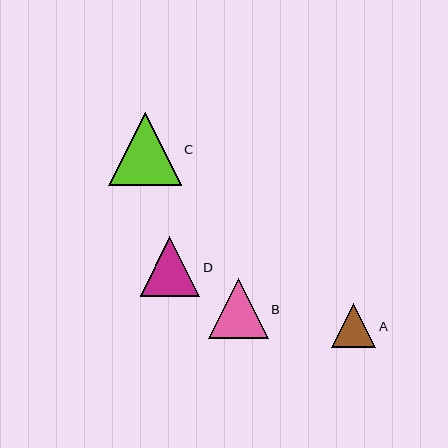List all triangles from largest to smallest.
From largest to smallest: C, D, B, A.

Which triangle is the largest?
Triangle C is the largest with a size of approximately 72 pixels.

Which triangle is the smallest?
Triangle A is the smallest with a size of approximately 44 pixels.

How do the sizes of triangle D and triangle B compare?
Triangle D and triangle B are approximately the same size.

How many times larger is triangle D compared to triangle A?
Triangle D is approximately 1.4 times the size of triangle A.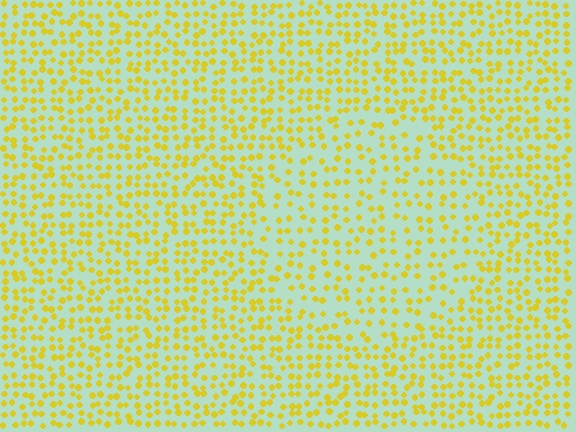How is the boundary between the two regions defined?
The boundary is defined by a change in element density (approximately 1.5x ratio). All elements are the same color, size, and shape.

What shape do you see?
I see a circle.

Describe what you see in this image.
The image contains small yellow elements arranged at two different densities. A circle-shaped region is visible where the elements are less densely packed than the surrounding area.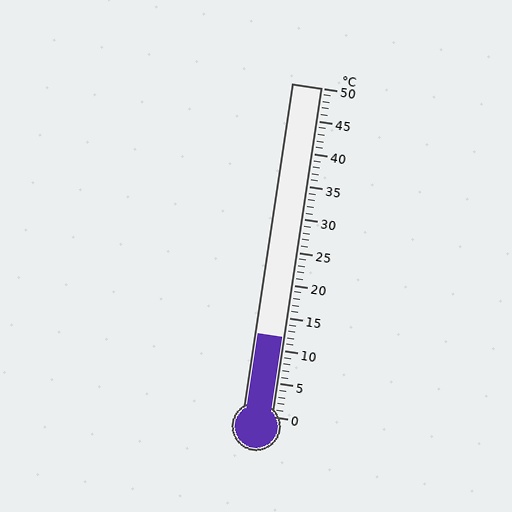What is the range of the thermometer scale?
The thermometer scale ranges from 0°C to 50°C.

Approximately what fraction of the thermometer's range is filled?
The thermometer is filled to approximately 25% of its range.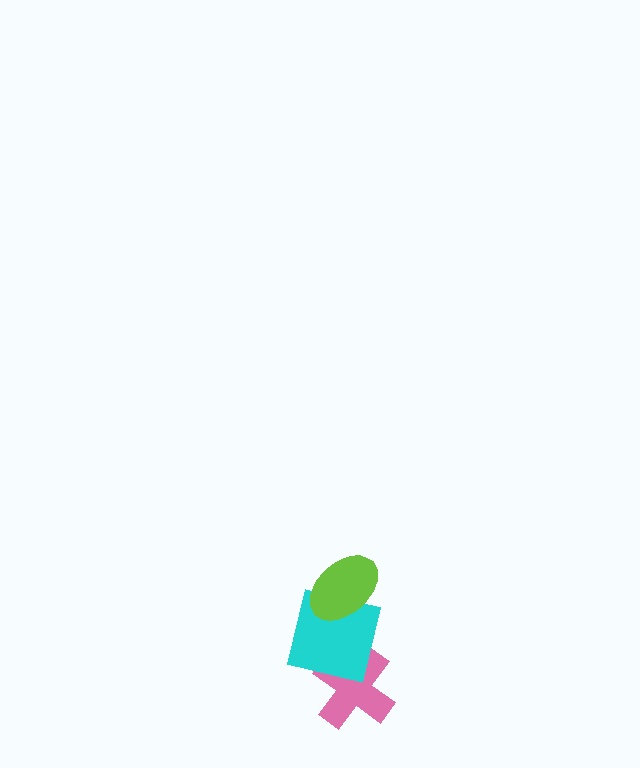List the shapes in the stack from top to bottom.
From top to bottom: the lime ellipse, the cyan square, the pink cross.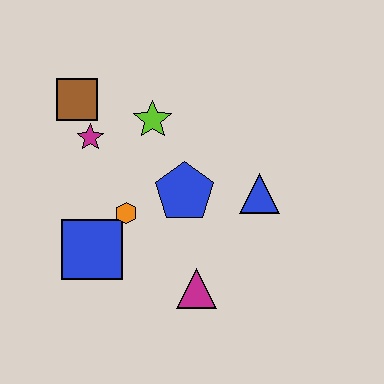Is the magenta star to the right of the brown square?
Yes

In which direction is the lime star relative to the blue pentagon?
The lime star is above the blue pentagon.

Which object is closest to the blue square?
The orange hexagon is closest to the blue square.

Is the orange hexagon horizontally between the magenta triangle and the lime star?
No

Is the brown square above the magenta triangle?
Yes